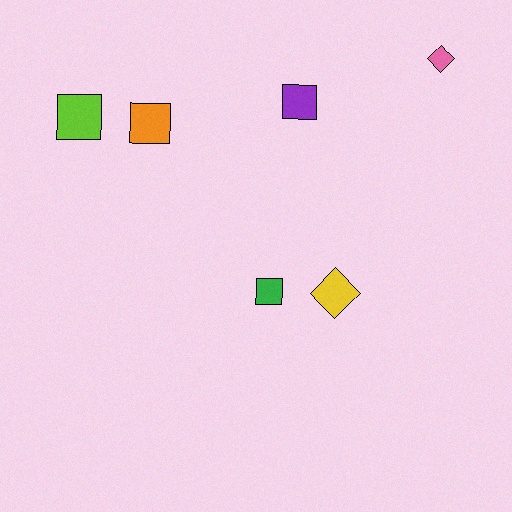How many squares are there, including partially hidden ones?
There are 4 squares.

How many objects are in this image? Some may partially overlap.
There are 6 objects.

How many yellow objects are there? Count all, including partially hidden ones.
There is 1 yellow object.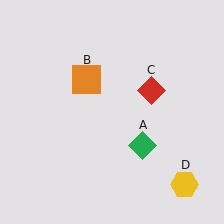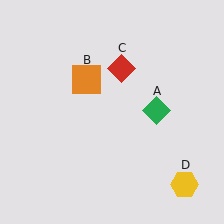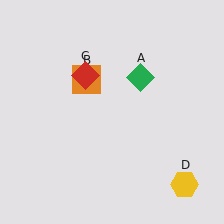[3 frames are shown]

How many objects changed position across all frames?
2 objects changed position: green diamond (object A), red diamond (object C).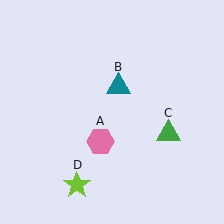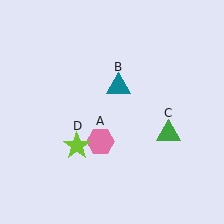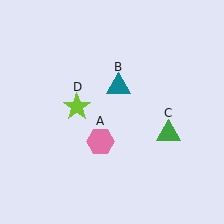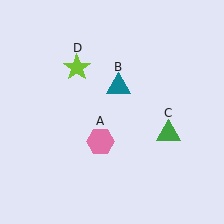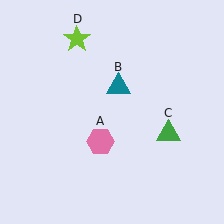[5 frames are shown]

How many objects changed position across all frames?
1 object changed position: lime star (object D).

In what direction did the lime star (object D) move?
The lime star (object D) moved up.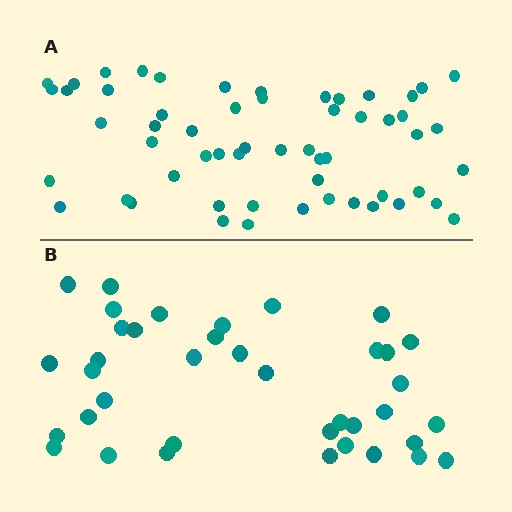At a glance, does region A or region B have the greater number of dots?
Region A (the top region) has more dots.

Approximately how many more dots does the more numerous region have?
Region A has approximately 20 more dots than region B.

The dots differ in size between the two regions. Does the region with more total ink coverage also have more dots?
No. Region B has more total ink coverage because its dots are larger, but region A actually contains more individual dots. Total area can be misleading — the number of items is what matters here.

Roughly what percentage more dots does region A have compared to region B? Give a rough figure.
About 50% more.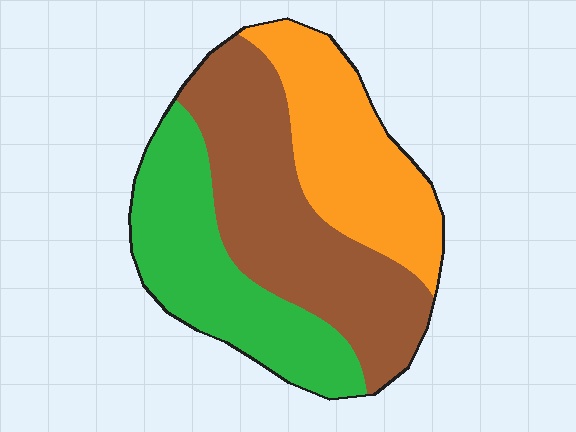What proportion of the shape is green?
Green takes up between a quarter and a half of the shape.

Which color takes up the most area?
Brown, at roughly 40%.